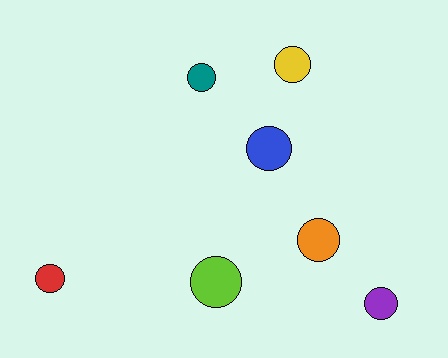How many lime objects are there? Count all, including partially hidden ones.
There is 1 lime object.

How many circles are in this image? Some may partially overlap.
There are 7 circles.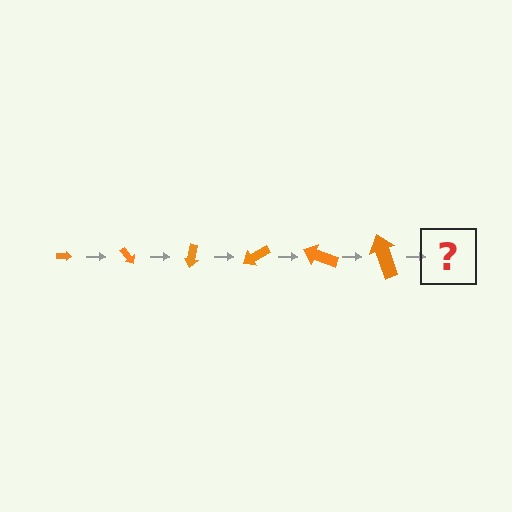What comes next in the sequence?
The next element should be an arrow, larger than the previous one and rotated 300 degrees from the start.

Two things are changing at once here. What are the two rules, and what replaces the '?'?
The two rules are that the arrow grows larger each step and it rotates 50 degrees each step. The '?' should be an arrow, larger than the previous one and rotated 300 degrees from the start.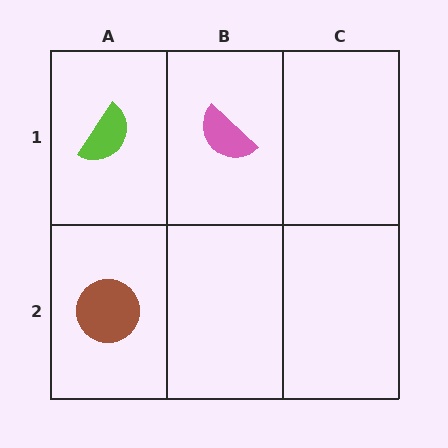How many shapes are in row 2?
1 shape.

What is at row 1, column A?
A lime semicircle.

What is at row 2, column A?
A brown circle.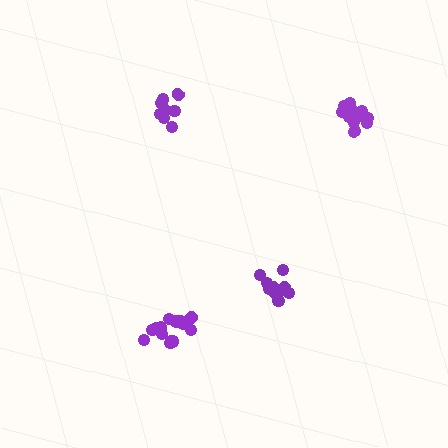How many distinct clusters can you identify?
There are 4 distinct clusters.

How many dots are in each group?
Group 1: 11 dots, Group 2: 10 dots, Group 3: 15 dots, Group 4: 15 dots (51 total).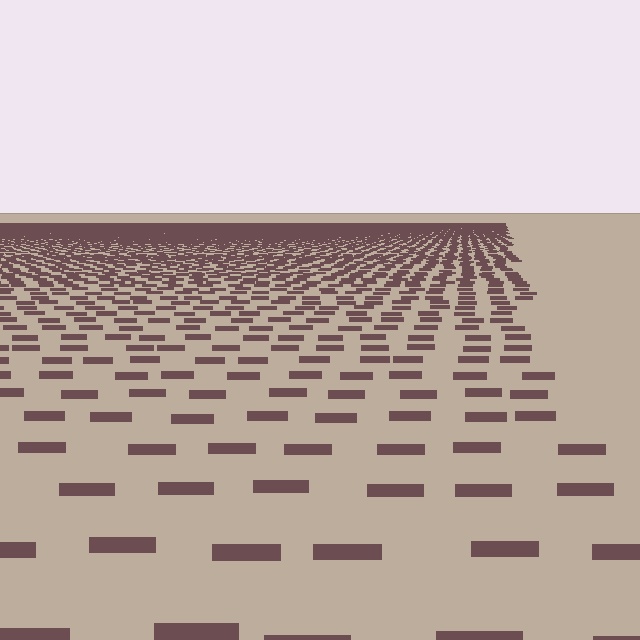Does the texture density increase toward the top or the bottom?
Density increases toward the top.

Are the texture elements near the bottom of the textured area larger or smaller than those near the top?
Larger. Near the bottom, elements are closer to the viewer and appear at a bigger on-screen size.